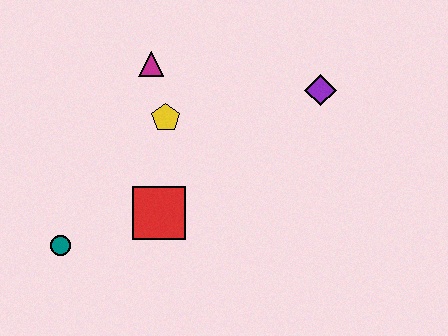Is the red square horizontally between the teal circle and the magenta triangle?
No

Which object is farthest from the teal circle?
The purple diamond is farthest from the teal circle.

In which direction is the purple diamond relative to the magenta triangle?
The purple diamond is to the right of the magenta triangle.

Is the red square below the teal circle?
No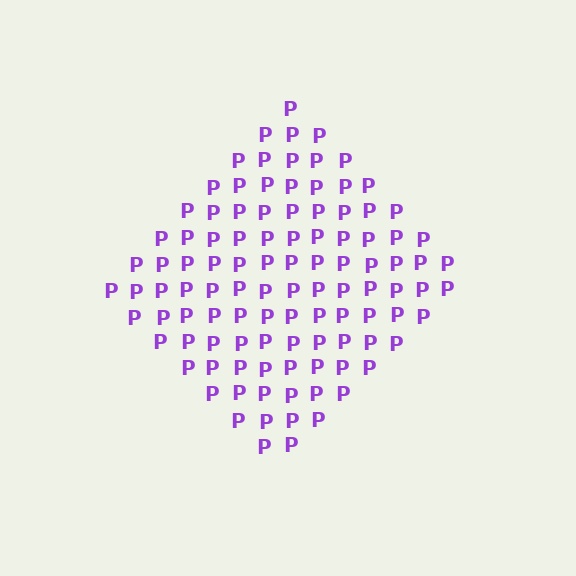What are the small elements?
The small elements are letter P's.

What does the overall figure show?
The overall figure shows a diamond.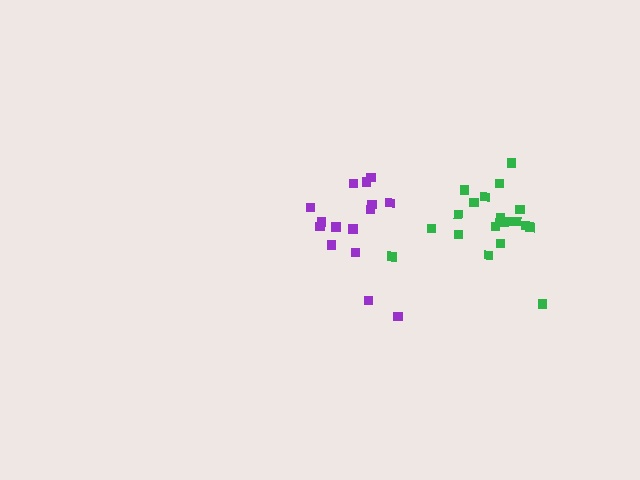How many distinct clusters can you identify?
There are 2 distinct clusters.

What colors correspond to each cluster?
The clusters are colored: purple, green.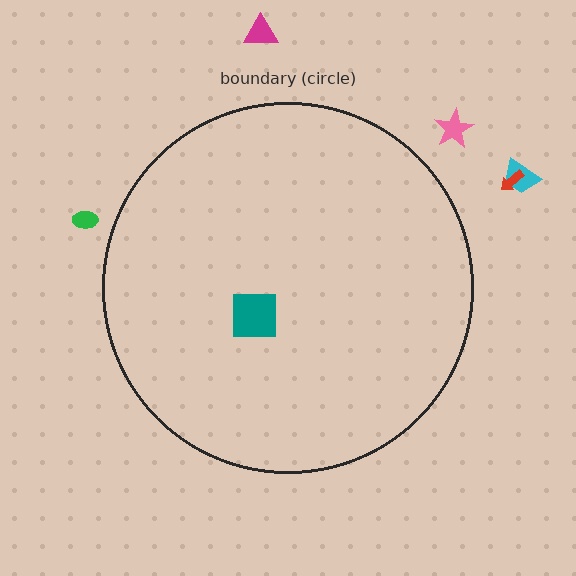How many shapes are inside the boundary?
1 inside, 5 outside.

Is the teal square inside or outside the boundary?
Inside.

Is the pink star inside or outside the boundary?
Outside.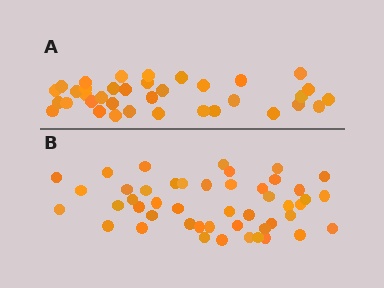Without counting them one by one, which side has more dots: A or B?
Region B (the bottom region) has more dots.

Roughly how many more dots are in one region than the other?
Region B has roughly 12 or so more dots than region A.